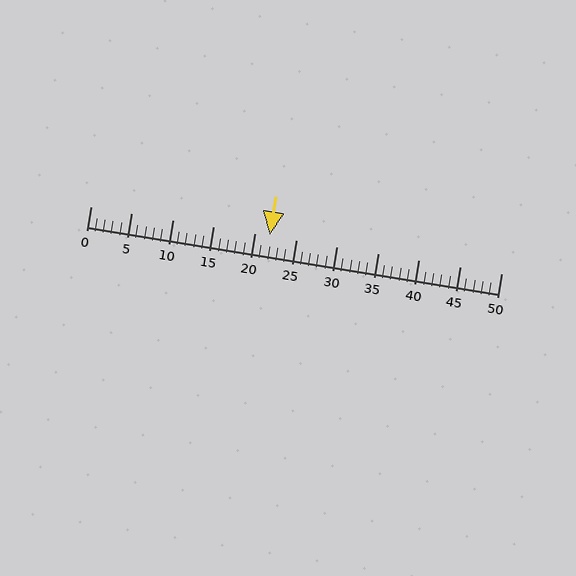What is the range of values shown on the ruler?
The ruler shows values from 0 to 50.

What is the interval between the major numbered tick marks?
The major tick marks are spaced 5 units apart.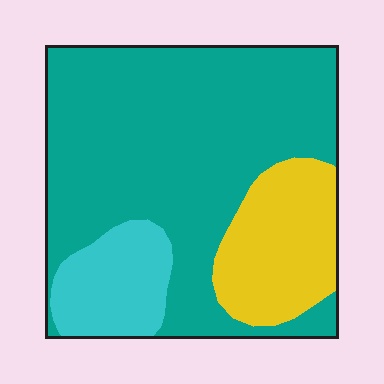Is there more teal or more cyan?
Teal.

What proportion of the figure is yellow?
Yellow covers 19% of the figure.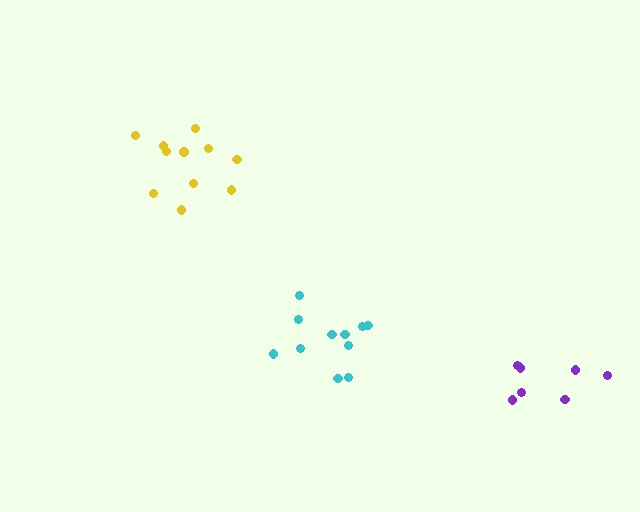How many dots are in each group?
Group 1: 7 dots, Group 2: 11 dots, Group 3: 11 dots (29 total).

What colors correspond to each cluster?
The clusters are colored: purple, yellow, cyan.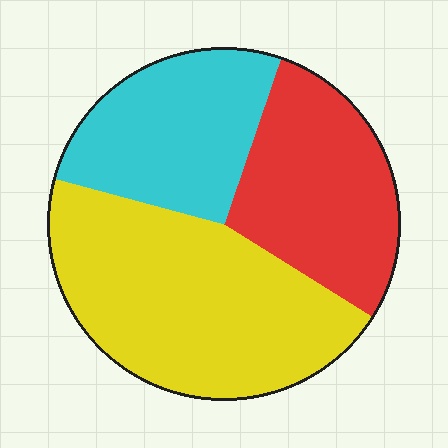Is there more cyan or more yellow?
Yellow.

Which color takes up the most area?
Yellow, at roughly 45%.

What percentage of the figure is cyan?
Cyan takes up between a sixth and a third of the figure.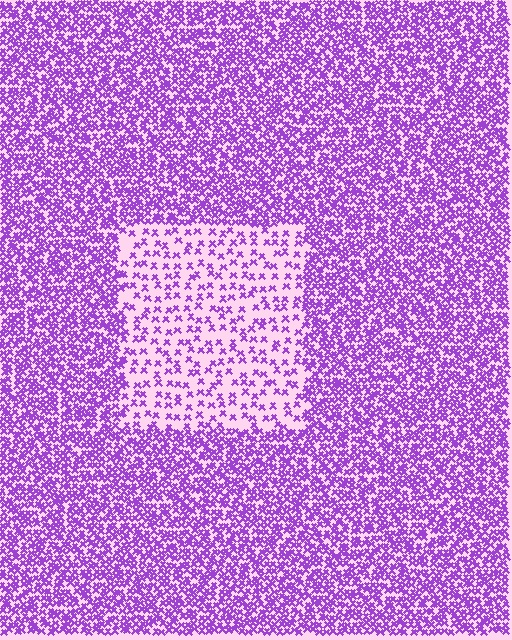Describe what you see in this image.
The image contains small purple elements arranged at two different densities. A rectangle-shaped region is visible where the elements are less densely packed than the surrounding area.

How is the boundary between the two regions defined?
The boundary is defined by a change in element density (approximately 2.7x ratio). All elements are the same color, size, and shape.